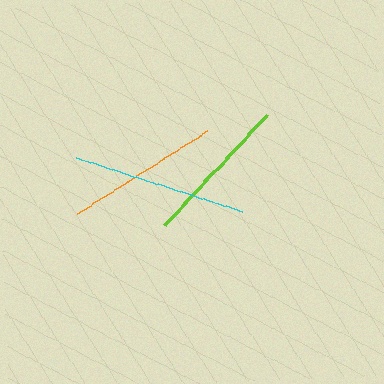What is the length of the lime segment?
The lime segment is approximately 151 pixels long.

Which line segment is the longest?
The cyan line is the longest at approximately 174 pixels.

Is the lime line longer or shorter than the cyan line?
The cyan line is longer than the lime line.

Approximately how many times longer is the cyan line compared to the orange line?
The cyan line is approximately 1.1 times the length of the orange line.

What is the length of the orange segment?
The orange segment is approximately 155 pixels long.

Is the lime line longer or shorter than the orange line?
The orange line is longer than the lime line.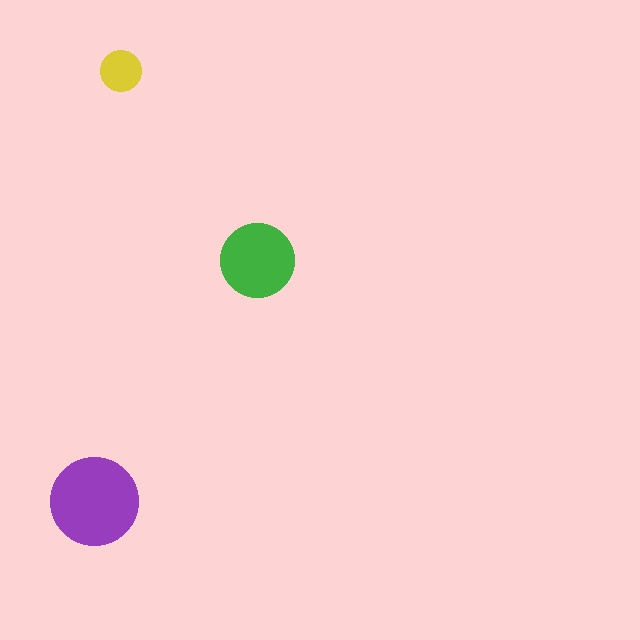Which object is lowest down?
The purple circle is bottommost.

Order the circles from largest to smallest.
the purple one, the green one, the yellow one.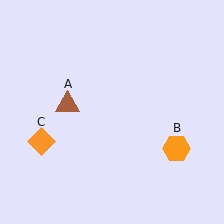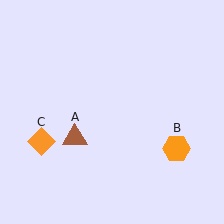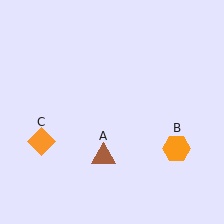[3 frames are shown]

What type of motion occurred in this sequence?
The brown triangle (object A) rotated counterclockwise around the center of the scene.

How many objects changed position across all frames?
1 object changed position: brown triangle (object A).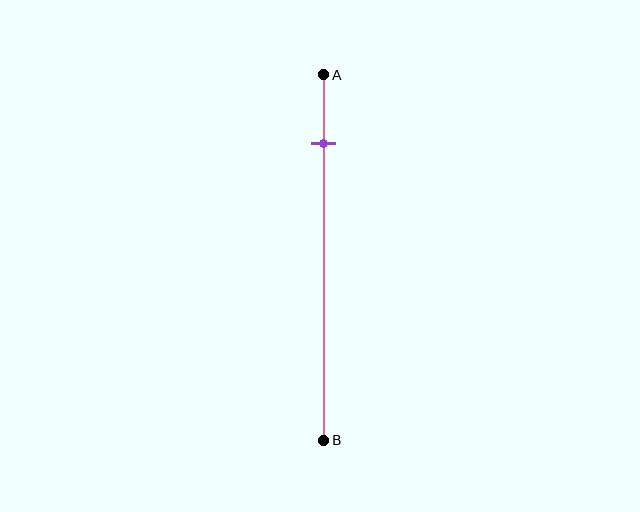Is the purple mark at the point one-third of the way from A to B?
No, the mark is at about 20% from A, not at the 33% one-third point.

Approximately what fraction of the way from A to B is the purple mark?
The purple mark is approximately 20% of the way from A to B.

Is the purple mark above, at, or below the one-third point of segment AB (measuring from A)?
The purple mark is above the one-third point of segment AB.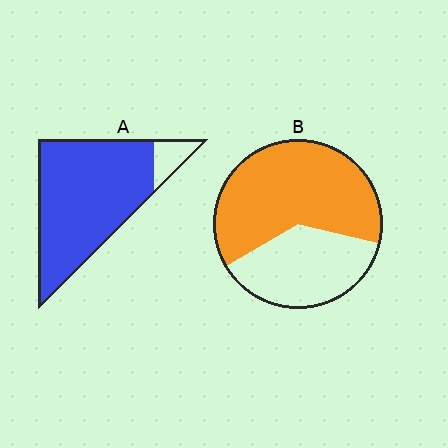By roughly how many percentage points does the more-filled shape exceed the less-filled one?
By roughly 30 percentage points (A over B).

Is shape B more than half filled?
Yes.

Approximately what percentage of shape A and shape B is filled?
A is approximately 90% and B is approximately 60%.